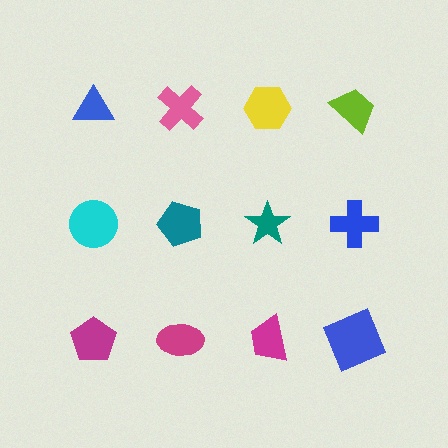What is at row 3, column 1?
A magenta pentagon.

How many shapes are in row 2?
4 shapes.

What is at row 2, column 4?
A blue cross.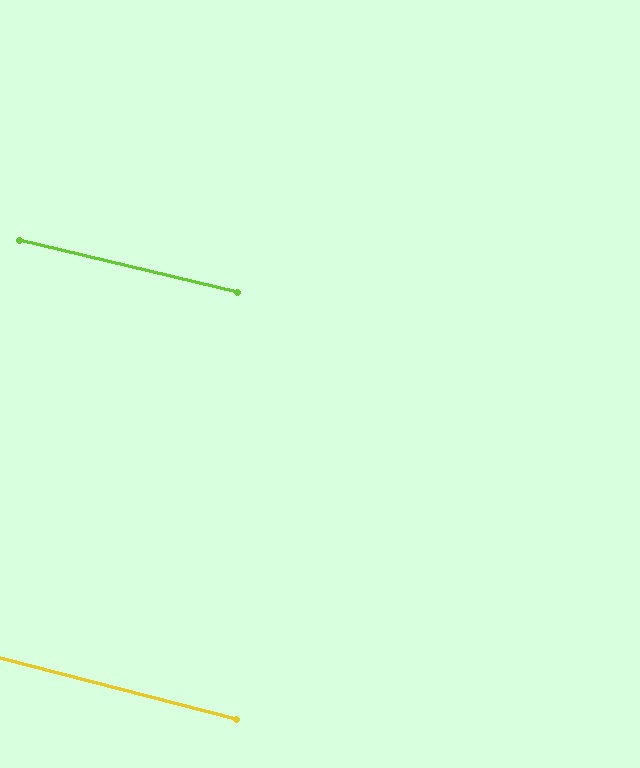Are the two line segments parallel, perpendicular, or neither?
Parallel — their directions differ by only 1.0°.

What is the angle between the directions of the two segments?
Approximately 1 degree.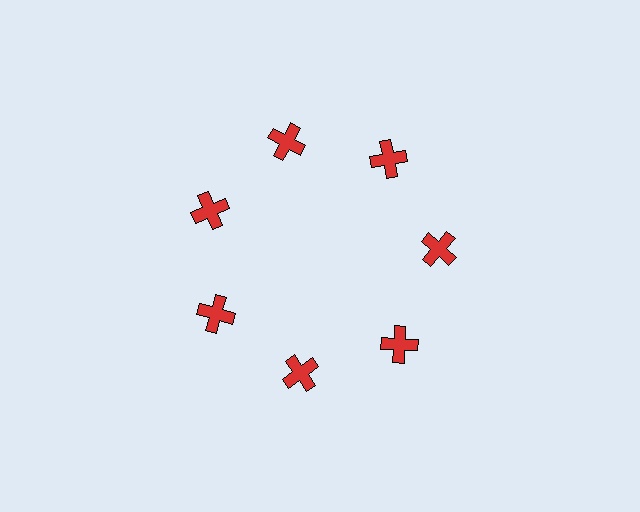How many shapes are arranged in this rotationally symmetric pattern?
There are 7 shapes, arranged in 7 groups of 1.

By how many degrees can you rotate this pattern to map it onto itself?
The pattern maps onto itself every 51 degrees of rotation.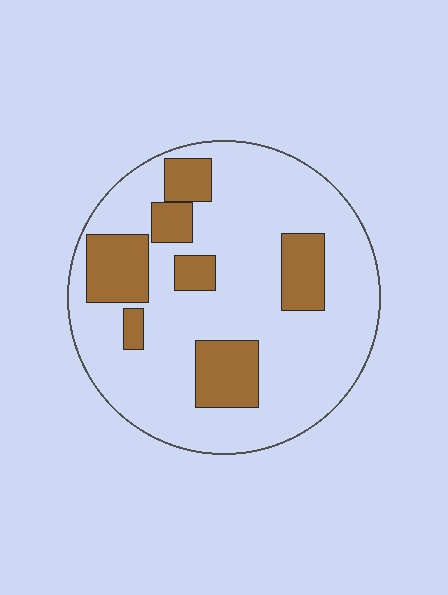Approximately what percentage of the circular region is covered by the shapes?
Approximately 25%.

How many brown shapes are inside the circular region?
7.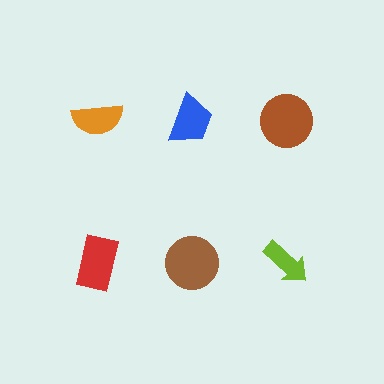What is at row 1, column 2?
A blue trapezoid.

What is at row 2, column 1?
A red rectangle.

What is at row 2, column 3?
A lime arrow.